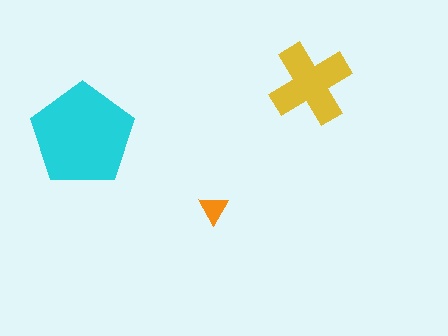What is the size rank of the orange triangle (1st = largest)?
3rd.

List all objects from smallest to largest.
The orange triangle, the yellow cross, the cyan pentagon.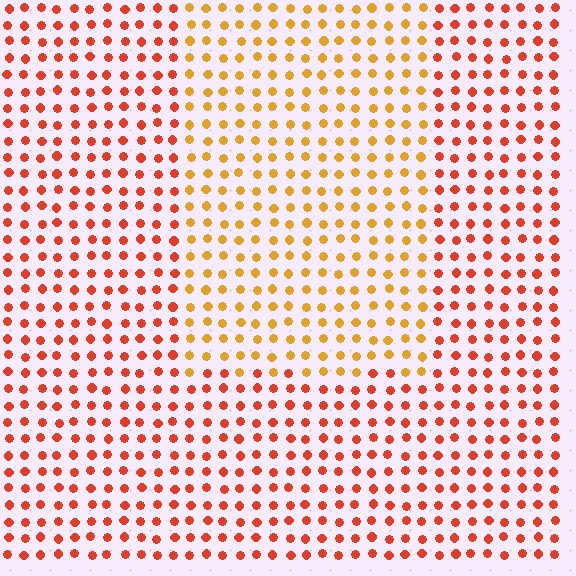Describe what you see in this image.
The image is filled with small red elements in a uniform arrangement. A rectangle-shaped region is visible where the elements are tinted to a slightly different hue, forming a subtle color boundary.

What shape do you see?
I see a rectangle.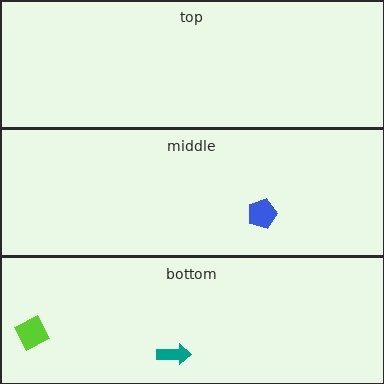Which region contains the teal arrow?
The bottom region.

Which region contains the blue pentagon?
The middle region.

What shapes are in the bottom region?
The lime square, the teal arrow.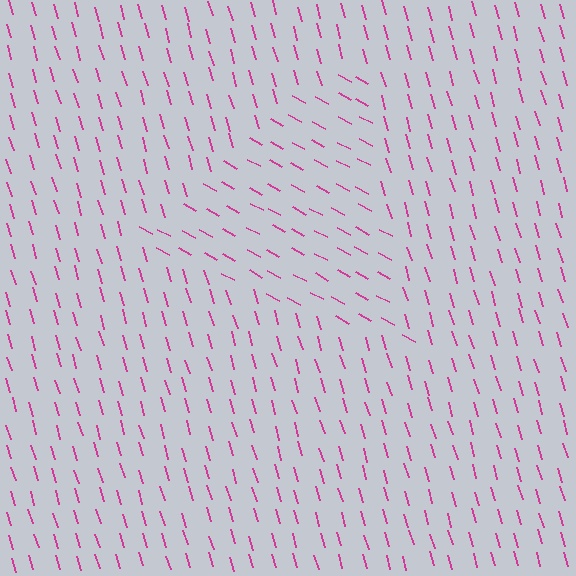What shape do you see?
I see a triangle.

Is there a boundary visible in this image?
Yes, there is a texture boundary formed by a change in line orientation.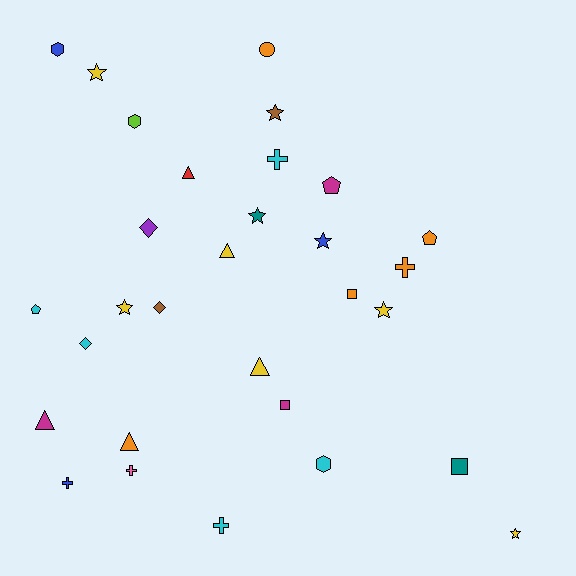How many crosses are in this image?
There are 5 crosses.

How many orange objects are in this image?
There are 5 orange objects.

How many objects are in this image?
There are 30 objects.